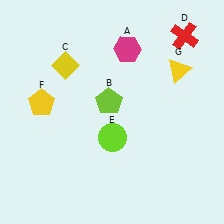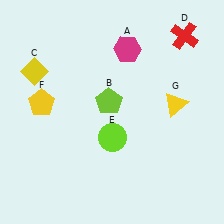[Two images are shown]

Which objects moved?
The objects that moved are: the yellow diamond (C), the yellow triangle (G).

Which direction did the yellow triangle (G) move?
The yellow triangle (G) moved down.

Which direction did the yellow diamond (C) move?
The yellow diamond (C) moved left.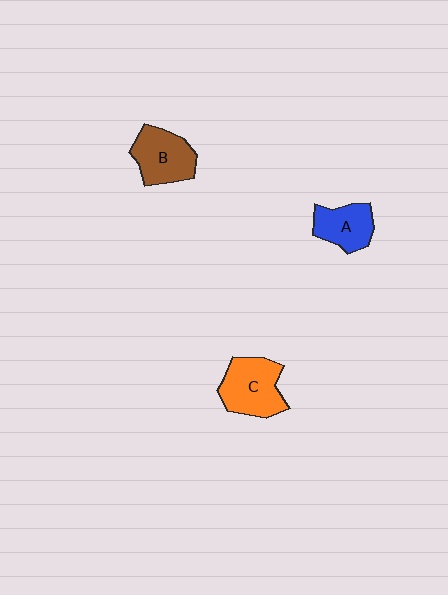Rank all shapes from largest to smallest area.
From largest to smallest: C (orange), B (brown), A (blue).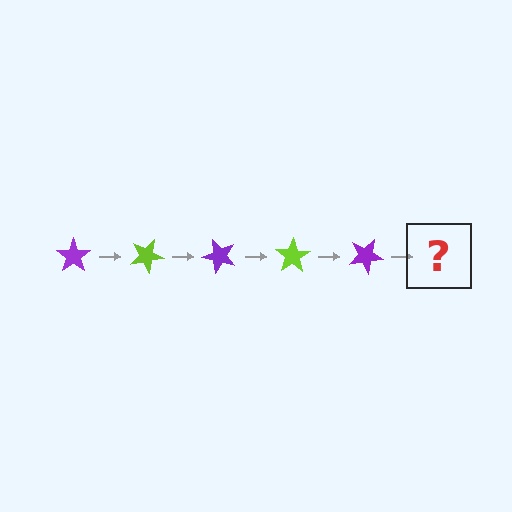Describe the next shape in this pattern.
It should be a lime star, rotated 125 degrees from the start.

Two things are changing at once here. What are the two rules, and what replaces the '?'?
The two rules are that it rotates 25 degrees each step and the color cycles through purple and lime. The '?' should be a lime star, rotated 125 degrees from the start.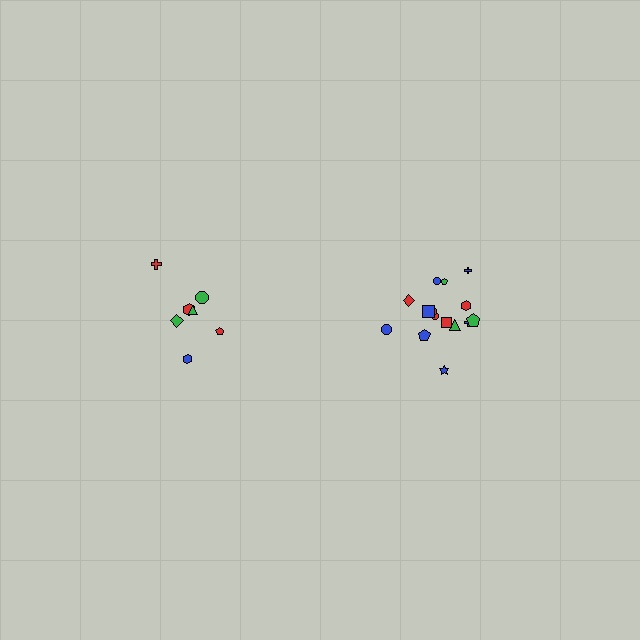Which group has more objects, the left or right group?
The right group.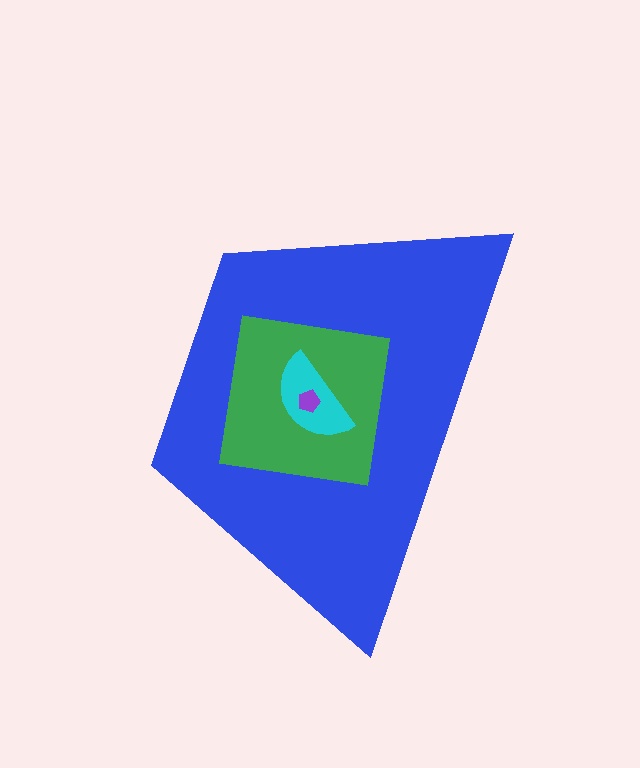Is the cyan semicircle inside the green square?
Yes.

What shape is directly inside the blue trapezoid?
The green square.